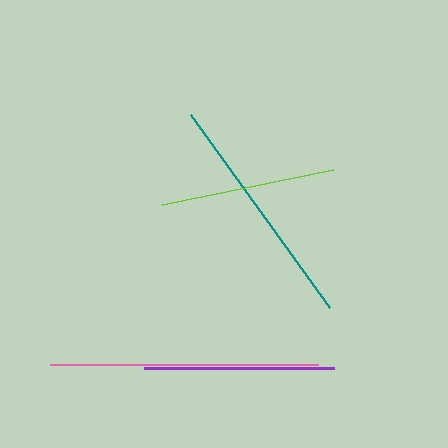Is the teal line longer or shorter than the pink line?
The pink line is longer than the teal line.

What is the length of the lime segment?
The lime segment is approximately 175 pixels long.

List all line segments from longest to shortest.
From longest to shortest: pink, teal, purple, lime.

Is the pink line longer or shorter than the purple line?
The pink line is longer than the purple line.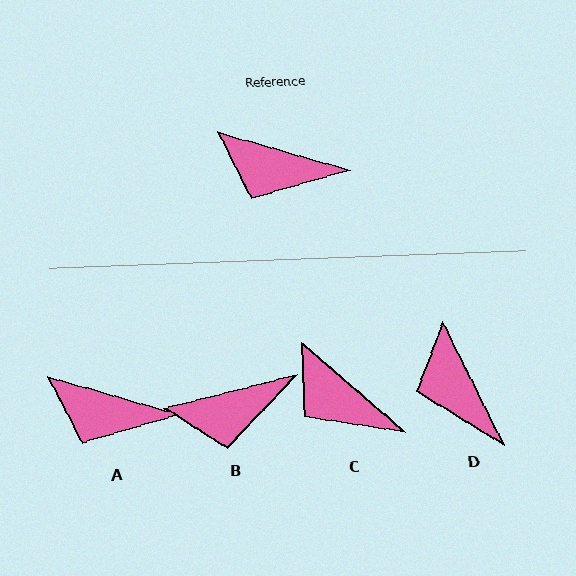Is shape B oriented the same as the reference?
No, it is off by about 30 degrees.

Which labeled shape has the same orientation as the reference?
A.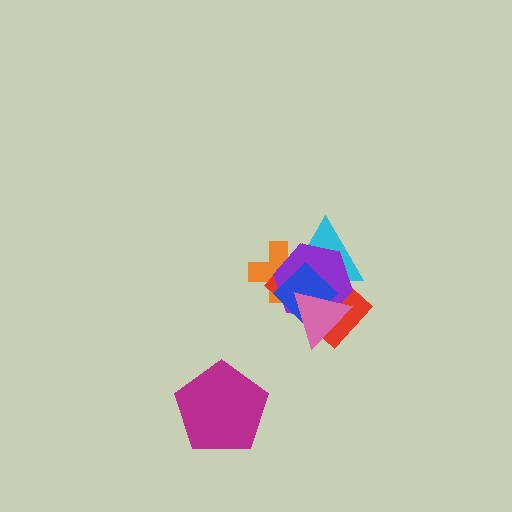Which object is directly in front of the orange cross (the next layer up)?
The red rectangle is directly in front of the orange cross.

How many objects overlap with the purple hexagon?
5 objects overlap with the purple hexagon.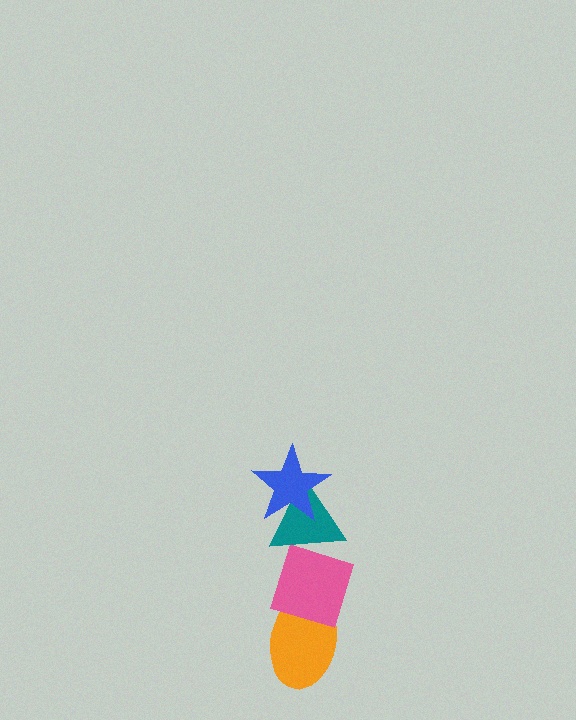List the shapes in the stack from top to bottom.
From top to bottom: the blue star, the teal triangle, the pink diamond, the orange ellipse.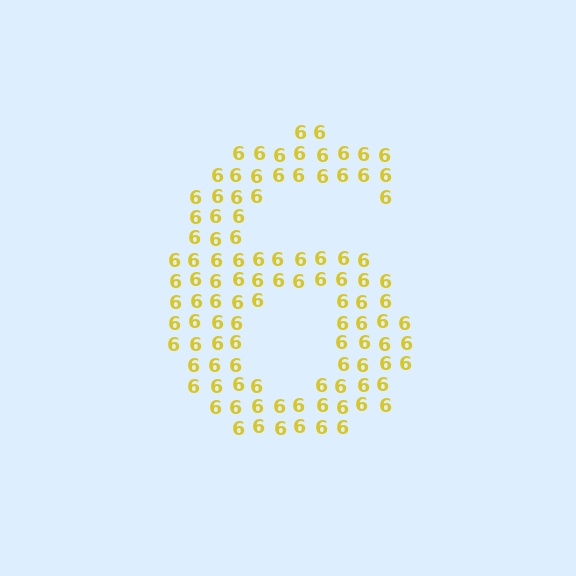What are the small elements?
The small elements are digit 6's.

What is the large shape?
The large shape is the digit 6.